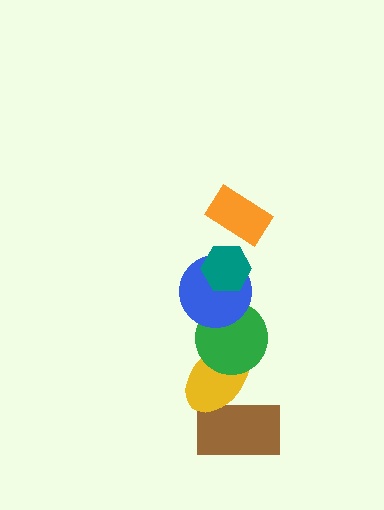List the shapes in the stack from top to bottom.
From top to bottom: the orange rectangle, the teal hexagon, the blue circle, the green circle, the yellow ellipse, the brown rectangle.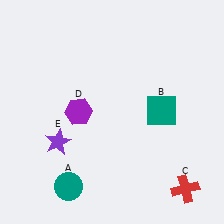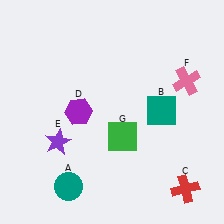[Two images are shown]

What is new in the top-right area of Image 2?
A pink cross (F) was added in the top-right area of Image 2.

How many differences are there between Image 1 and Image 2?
There are 2 differences between the two images.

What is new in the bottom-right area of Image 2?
A green square (G) was added in the bottom-right area of Image 2.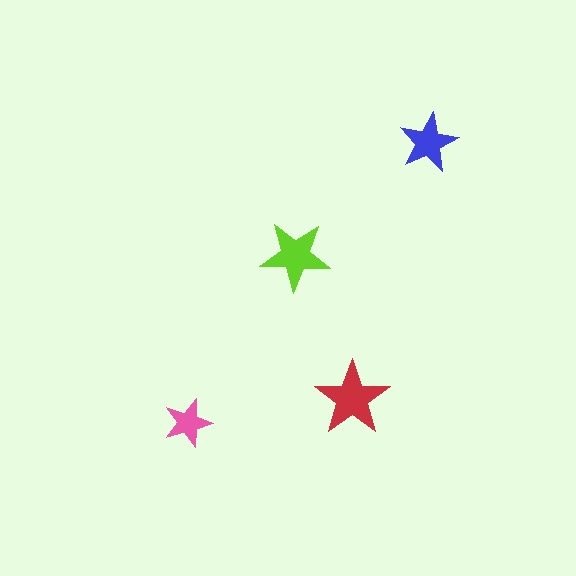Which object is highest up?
The blue star is topmost.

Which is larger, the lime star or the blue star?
The lime one.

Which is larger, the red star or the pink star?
The red one.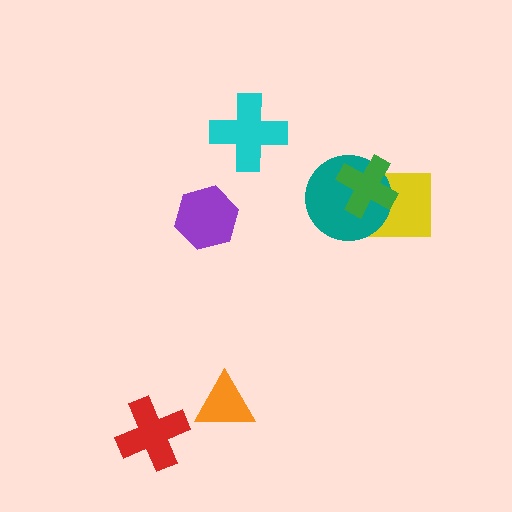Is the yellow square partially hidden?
Yes, it is partially covered by another shape.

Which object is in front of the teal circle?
The green cross is in front of the teal circle.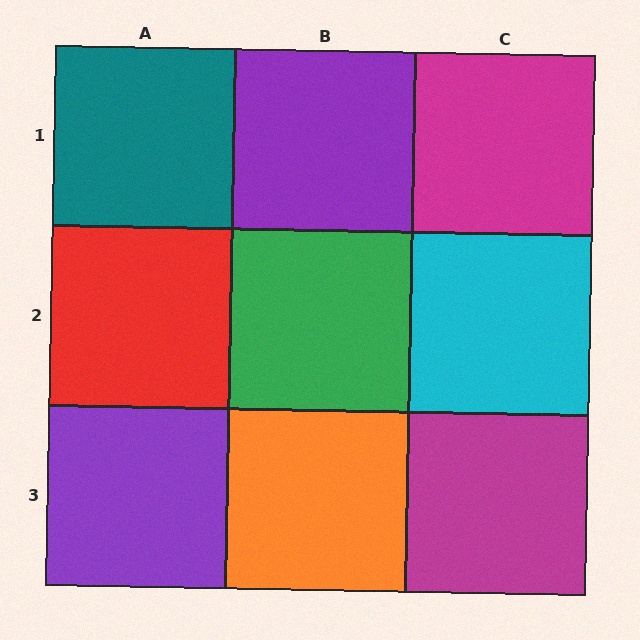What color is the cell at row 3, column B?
Orange.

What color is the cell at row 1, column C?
Magenta.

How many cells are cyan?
1 cell is cyan.